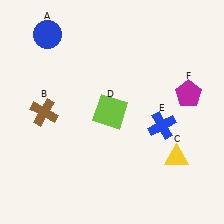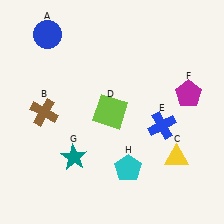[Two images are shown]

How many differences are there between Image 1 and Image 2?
There are 2 differences between the two images.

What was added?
A teal star (G), a cyan pentagon (H) were added in Image 2.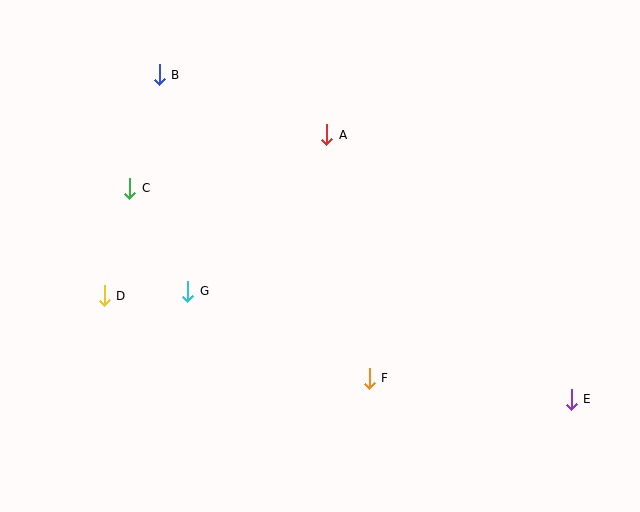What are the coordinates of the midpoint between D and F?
The midpoint between D and F is at (237, 337).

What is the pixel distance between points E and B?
The distance between E and B is 524 pixels.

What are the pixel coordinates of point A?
Point A is at (327, 135).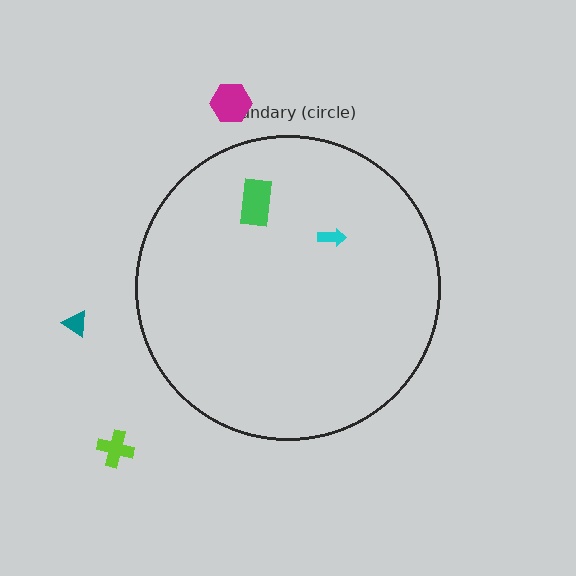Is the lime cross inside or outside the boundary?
Outside.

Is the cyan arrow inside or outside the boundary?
Inside.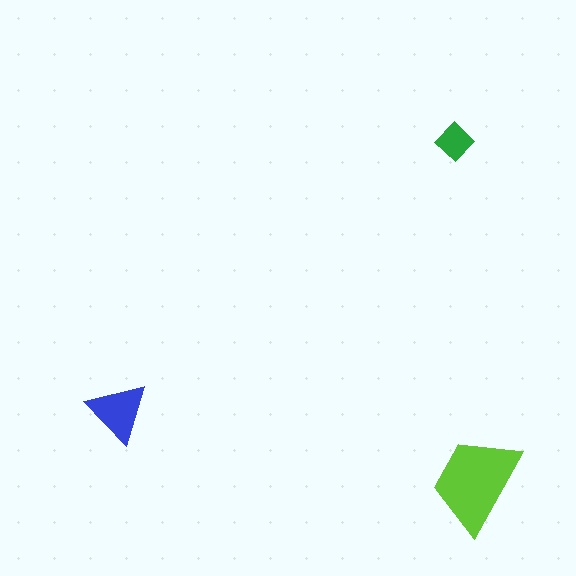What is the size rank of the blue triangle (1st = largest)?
2nd.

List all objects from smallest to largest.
The green diamond, the blue triangle, the lime trapezoid.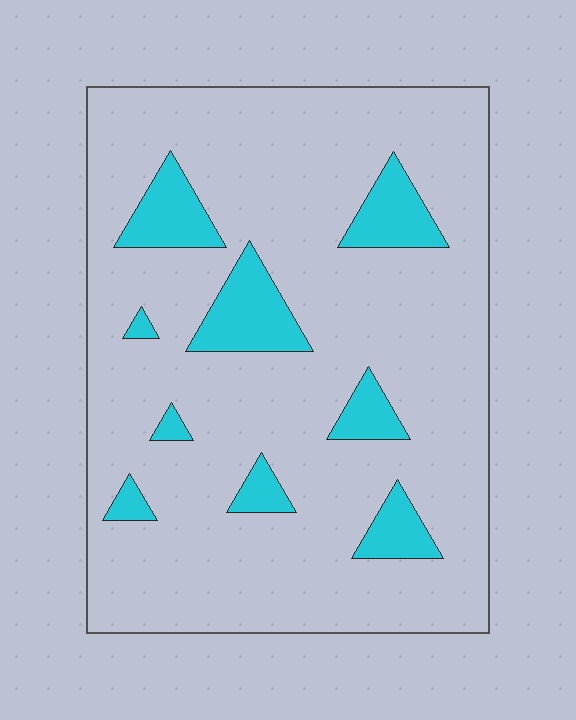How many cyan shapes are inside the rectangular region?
9.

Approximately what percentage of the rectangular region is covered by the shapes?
Approximately 15%.